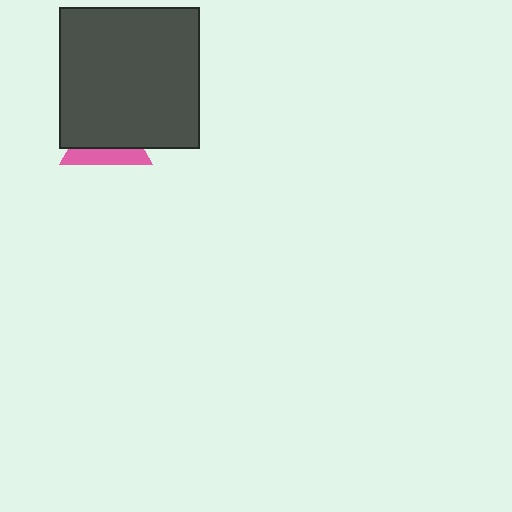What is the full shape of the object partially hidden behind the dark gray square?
The partially hidden object is a pink triangle.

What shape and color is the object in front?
The object in front is a dark gray square.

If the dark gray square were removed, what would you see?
You would see the complete pink triangle.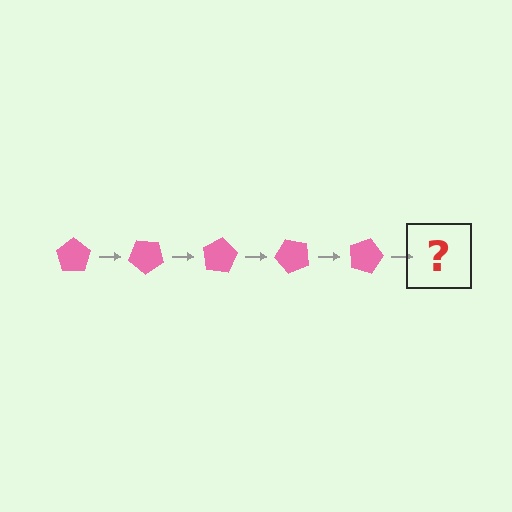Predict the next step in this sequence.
The next step is a pink pentagon rotated 200 degrees.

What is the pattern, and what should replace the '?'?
The pattern is that the pentagon rotates 40 degrees each step. The '?' should be a pink pentagon rotated 200 degrees.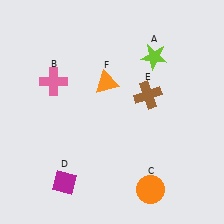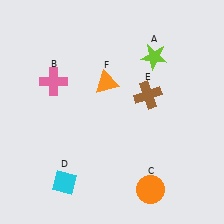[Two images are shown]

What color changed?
The diamond (D) changed from magenta in Image 1 to cyan in Image 2.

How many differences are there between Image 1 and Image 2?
There is 1 difference between the two images.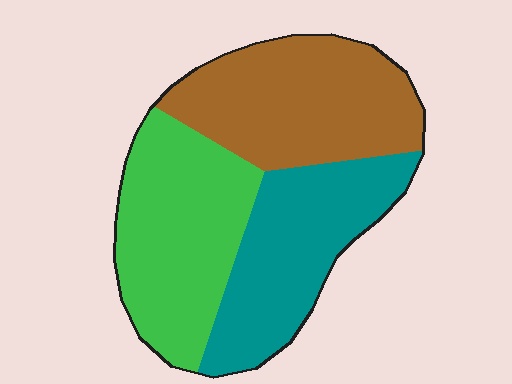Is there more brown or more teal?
Brown.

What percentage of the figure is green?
Green takes up between a quarter and a half of the figure.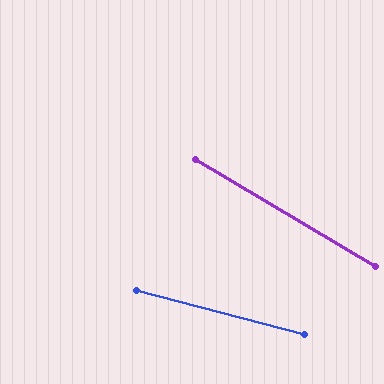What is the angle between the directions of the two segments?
Approximately 16 degrees.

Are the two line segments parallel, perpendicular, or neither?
Neither parallel nor perpendicular — they differ by about 16°.